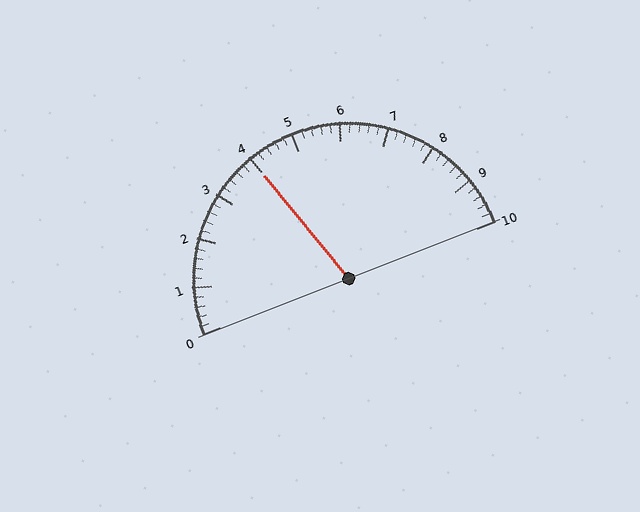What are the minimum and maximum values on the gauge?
The gauge ranges from 0 to 10.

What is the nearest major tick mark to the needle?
The nearest major tick mark is 4.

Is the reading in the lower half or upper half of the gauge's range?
The reading is in the lower half of the range (0 to 10).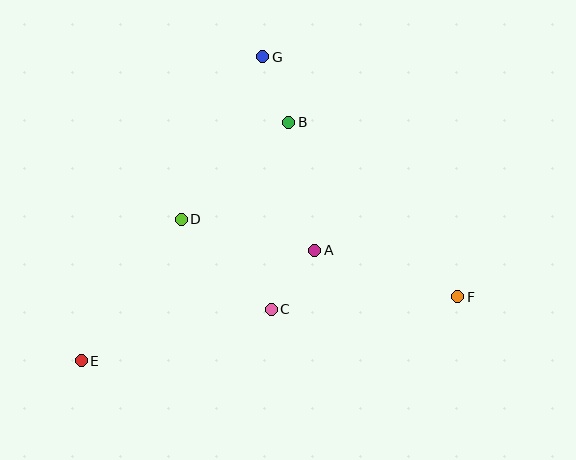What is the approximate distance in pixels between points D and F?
The distance between D and F is approximately 287 pixels.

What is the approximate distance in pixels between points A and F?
The distance between A and F is approximately 151 pixels.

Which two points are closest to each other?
Points B and G are closest to each other.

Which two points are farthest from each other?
Points E and F are farthest from each other.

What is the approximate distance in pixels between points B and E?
The distance between B and E is approximately 316 pixels.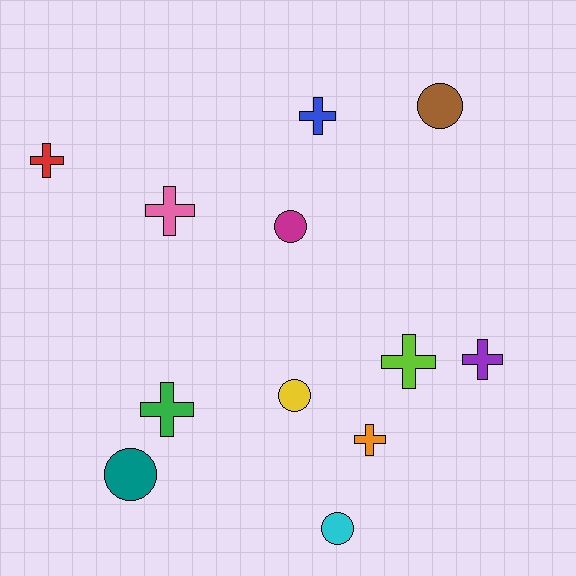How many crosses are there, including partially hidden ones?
There are 7 crosses.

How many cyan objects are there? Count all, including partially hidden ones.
There is 1 cyan object.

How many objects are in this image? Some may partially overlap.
There are 12 objects.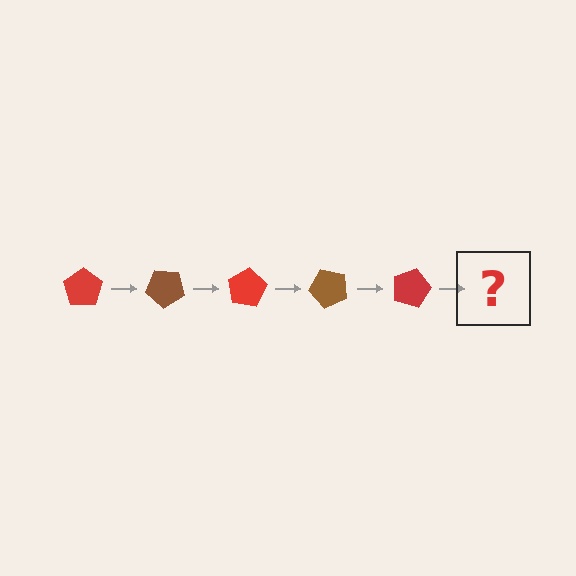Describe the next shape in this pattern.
It should be a brown pentagon, rotated 200 degrees from the start.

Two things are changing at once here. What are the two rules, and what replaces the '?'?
The two rules are that it rotates 40 degrees each step and the color cycles through red and brown. The '?' should be a brown pentagon, rotated 200 degrees from the start.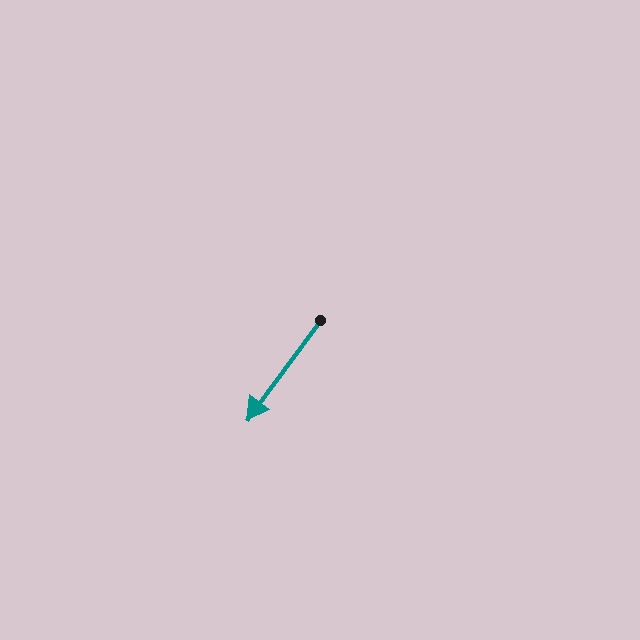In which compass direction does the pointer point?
Southwest.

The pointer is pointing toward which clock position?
Roughly 7 o'clock.